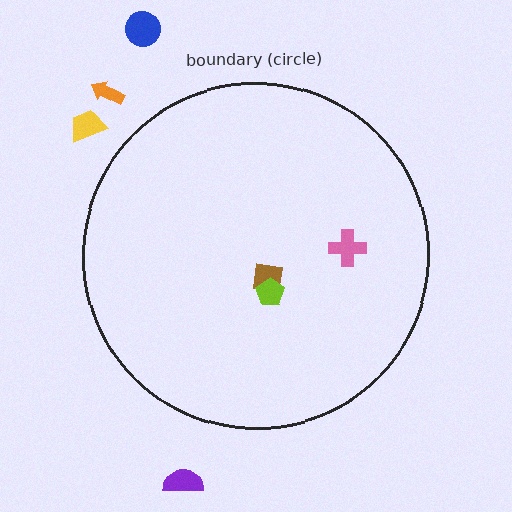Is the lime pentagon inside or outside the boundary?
Inside.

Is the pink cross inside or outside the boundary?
Inside.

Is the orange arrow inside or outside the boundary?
Outside.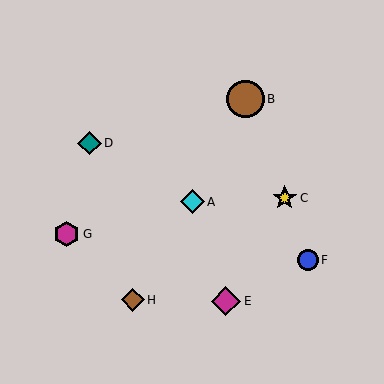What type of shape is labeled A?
Shape A is a cyan diamond.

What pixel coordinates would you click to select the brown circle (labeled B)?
Click at (246, 99) to select the brown circle B.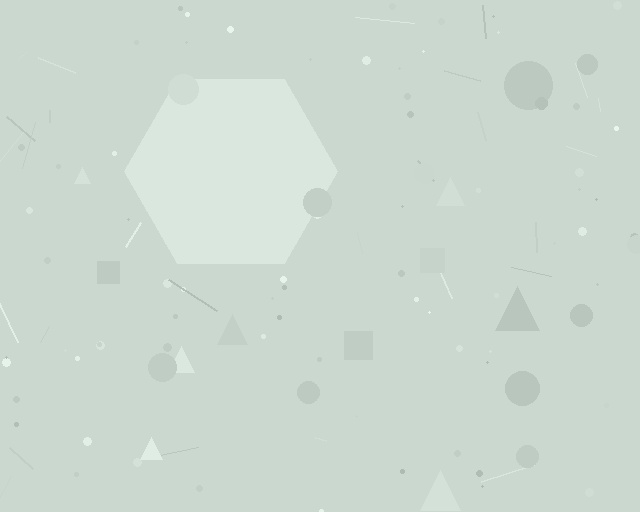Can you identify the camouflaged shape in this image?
The camouflaged shape is a hexagon.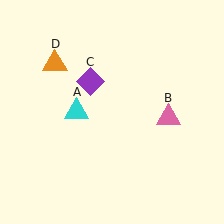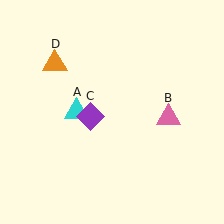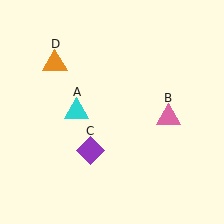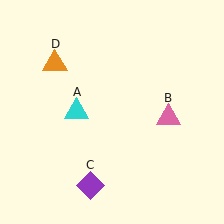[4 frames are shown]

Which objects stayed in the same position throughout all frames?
Cyan triangle (object A) and pink triangle (object B) and orange triangle (object D) remained stationary.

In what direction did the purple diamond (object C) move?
The purple diamond (object C) moved down.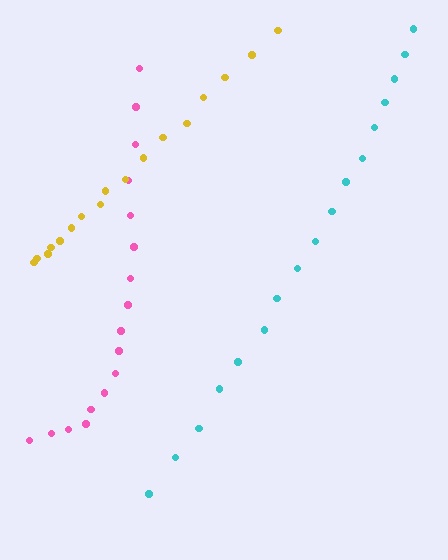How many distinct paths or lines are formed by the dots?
There are 3 distinct paths.